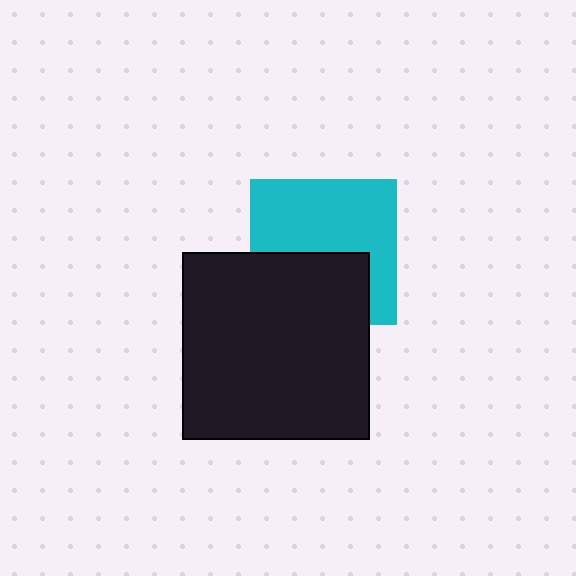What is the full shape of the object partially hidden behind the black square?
The partially hidden object is a cyan square.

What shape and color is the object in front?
The object in front is a black square.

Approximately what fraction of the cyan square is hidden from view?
Roughly 41% of the cyan square is hidden behind the black square.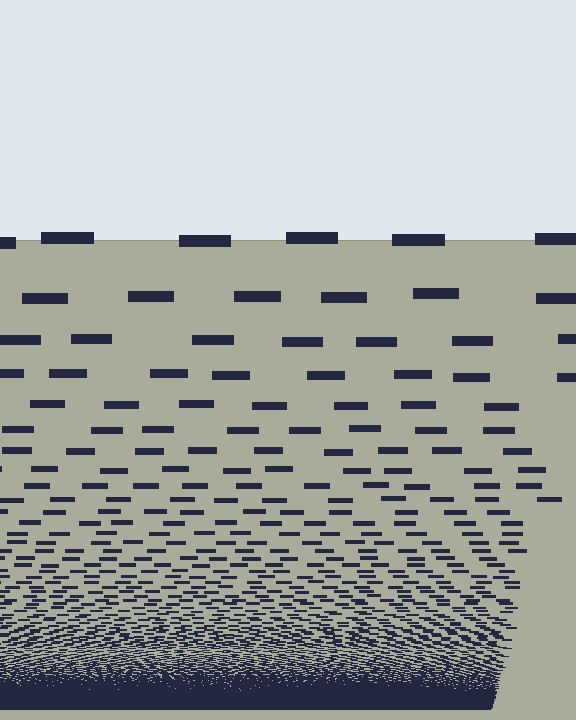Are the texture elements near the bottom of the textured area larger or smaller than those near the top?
Smaller. The gradient is inverted — elements near the bottom are smaller and denser.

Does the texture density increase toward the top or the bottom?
Density increases toward the bottom.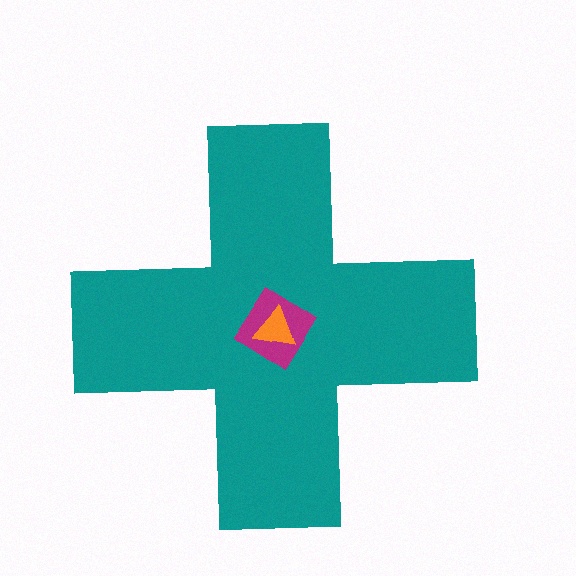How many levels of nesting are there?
3.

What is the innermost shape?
The orange triangle.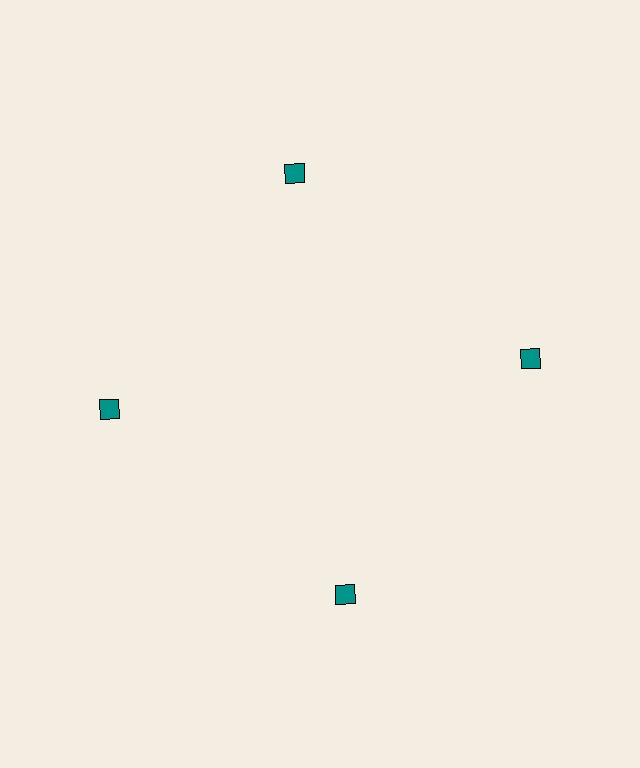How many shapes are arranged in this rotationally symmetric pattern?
There are 4 shapes, arranged in 4 groups of 1.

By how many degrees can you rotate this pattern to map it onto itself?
The pattern maps onto itself every 90 degrees of rotation.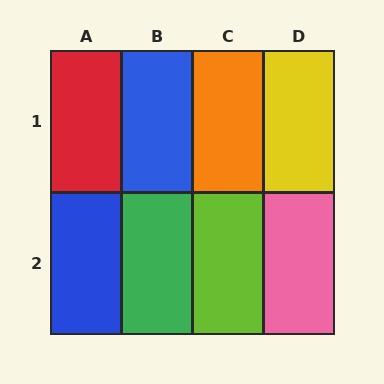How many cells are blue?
2 cells are blue.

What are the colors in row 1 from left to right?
Red, blue, orange, yellow.